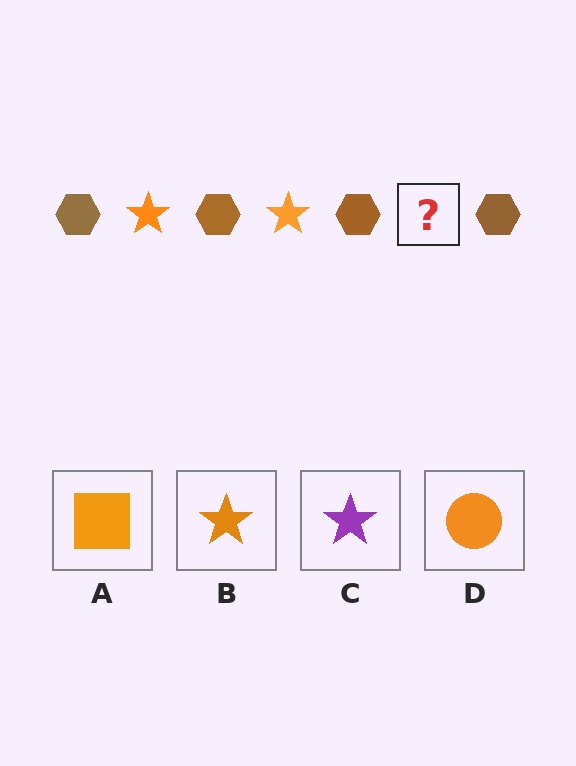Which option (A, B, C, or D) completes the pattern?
B.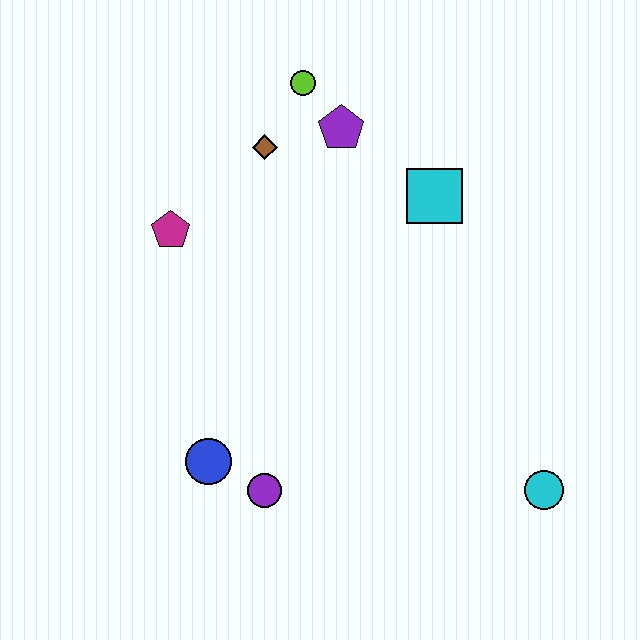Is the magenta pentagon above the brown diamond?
No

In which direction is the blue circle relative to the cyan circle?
The blue circle is to the left of the cyan circle.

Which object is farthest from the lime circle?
The cyan circle is farthest from the lime circle.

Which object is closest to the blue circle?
The purple circle is closest to the blue circle.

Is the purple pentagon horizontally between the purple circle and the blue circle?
No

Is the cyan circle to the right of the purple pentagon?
Yes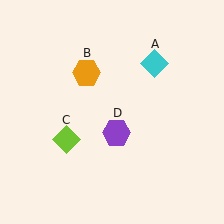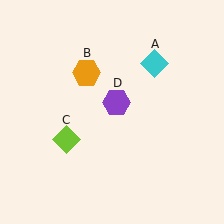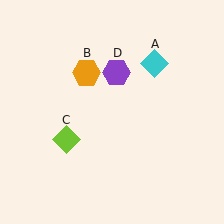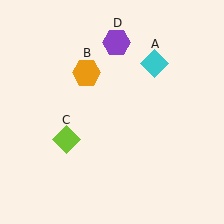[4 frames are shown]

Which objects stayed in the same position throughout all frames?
Cyan diamond (object A) and orange hexagon (object B) and lime diamond (object C) remained stationary.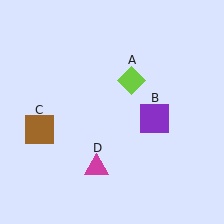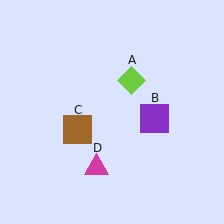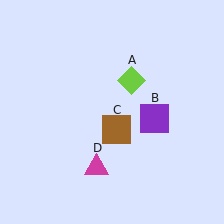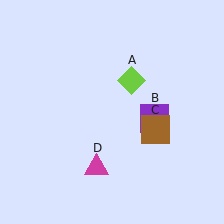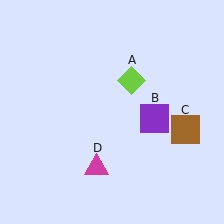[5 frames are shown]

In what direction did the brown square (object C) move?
The brown square (object C) moved right.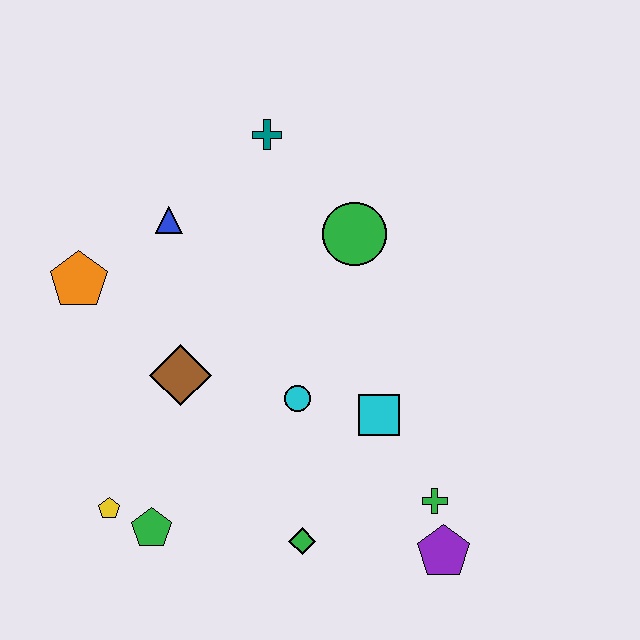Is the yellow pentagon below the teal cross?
Yes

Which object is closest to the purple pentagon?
The green cross is closest to the purple pentagon.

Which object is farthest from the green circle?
The yellow pentagon is farthest from the green circle.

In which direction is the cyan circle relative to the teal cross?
The cyan circle is below the teal cross.